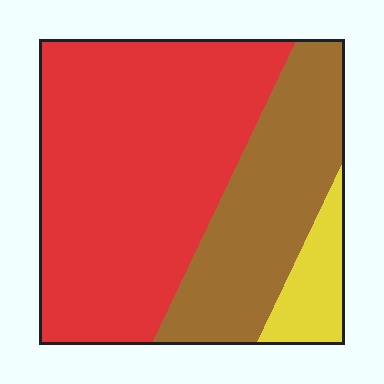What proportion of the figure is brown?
Brown takes up between a sixth and a third of the figure.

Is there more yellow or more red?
Red.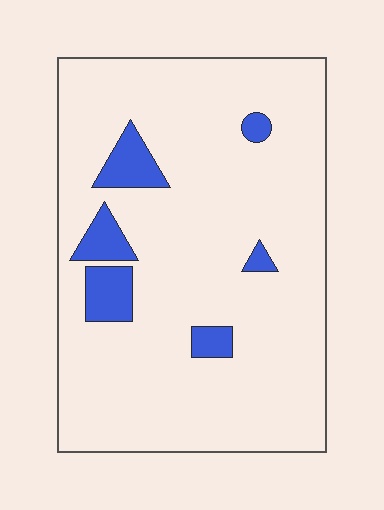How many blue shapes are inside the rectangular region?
6.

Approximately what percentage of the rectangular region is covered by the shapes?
Approximately 10%.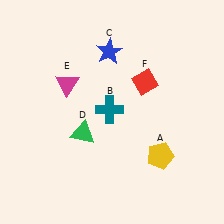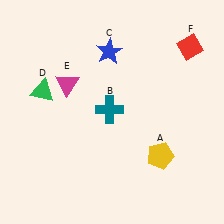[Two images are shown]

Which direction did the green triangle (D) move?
The green triangle (D) moved up.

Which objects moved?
The objects that moved are: the green triangle (D), the red diamond (F).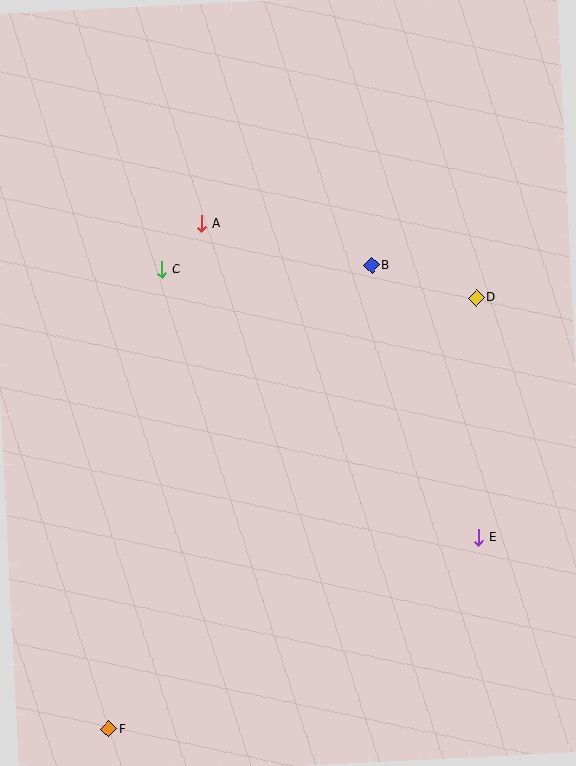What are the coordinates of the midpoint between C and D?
The midpoint between C and D is at (319, 284).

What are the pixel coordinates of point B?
Point B is at (372, 266).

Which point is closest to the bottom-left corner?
Point F is closest to the bottom-left corner.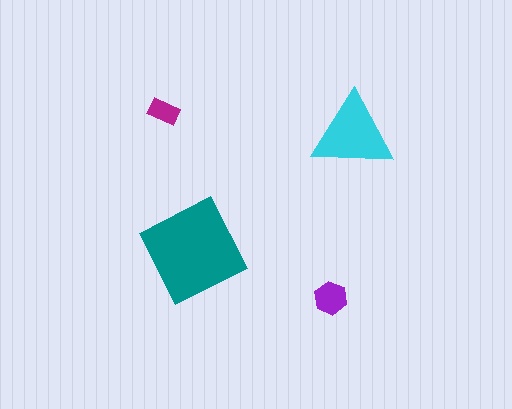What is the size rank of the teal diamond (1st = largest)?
1st.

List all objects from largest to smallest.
The teal diamond, the cyan triangle, the purple hexagon, the magenta rectangle.